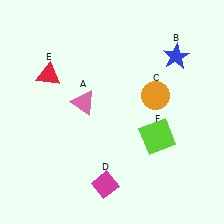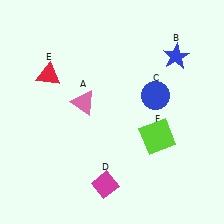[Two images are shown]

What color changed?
The circle (C) changed from orange in Image 1 to blue in Image 2.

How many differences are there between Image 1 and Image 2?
There is 1 difference between the two images.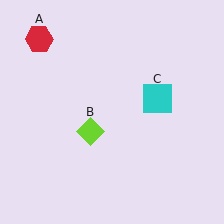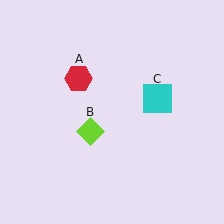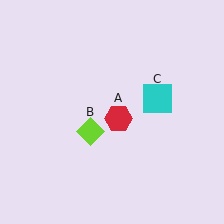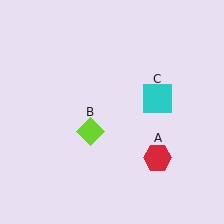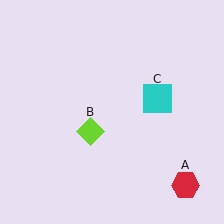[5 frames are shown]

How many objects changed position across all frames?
1 object changed position: red hexagon (object A).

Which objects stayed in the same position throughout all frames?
Lime diamond (object B) and cyan square (object C) remained stationary.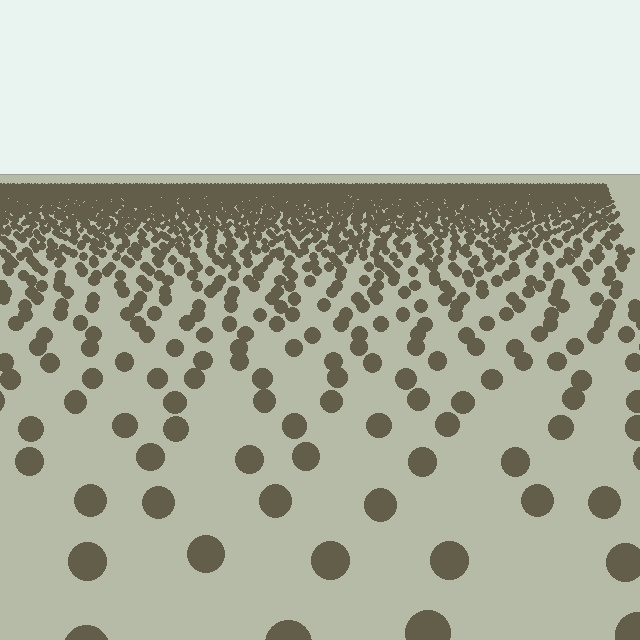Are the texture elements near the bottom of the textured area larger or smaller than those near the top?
Larger. Near the bottom, elements are closer to the viewer and appear at a bigger on-screen size.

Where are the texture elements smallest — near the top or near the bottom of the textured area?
Near the top.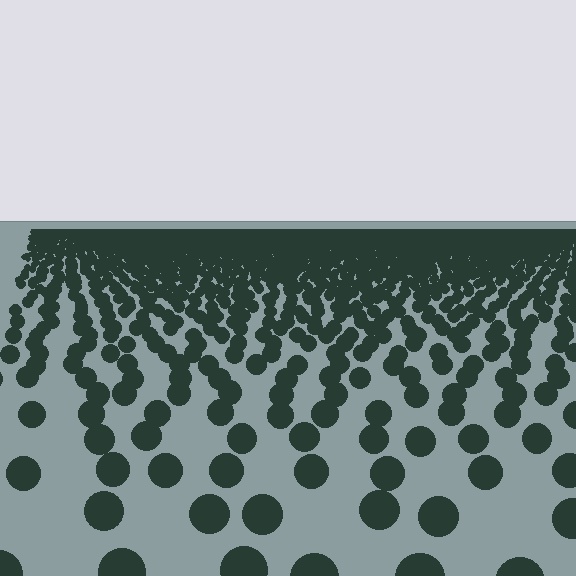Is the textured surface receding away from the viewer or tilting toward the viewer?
The surface is receding away from the viewer. Texture elements get smaller and denser toward the top.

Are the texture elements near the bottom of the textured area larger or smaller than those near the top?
Larger. Near the bottom, elements are closer to the viewer and appear at a bigger on-screen size.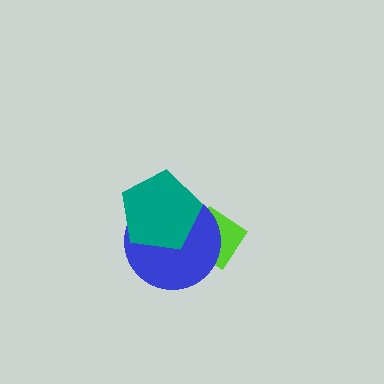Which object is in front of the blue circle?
The teal pentagon is in front of the blue circle.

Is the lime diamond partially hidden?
Yes, it is partially covered by another shape.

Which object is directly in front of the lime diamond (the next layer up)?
The blue circle is directly in front of the lime diamond.